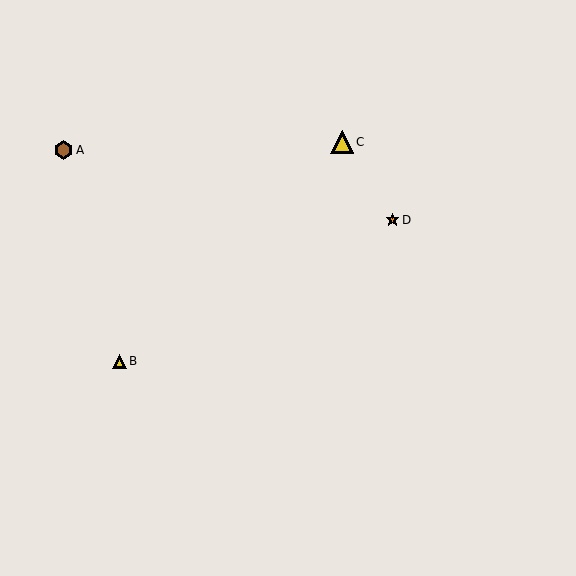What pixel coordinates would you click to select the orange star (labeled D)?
Click at (393, 220) to select the orange star D.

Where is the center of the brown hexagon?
The center of the brown hexagon is at (64, 150).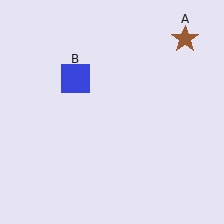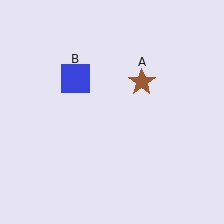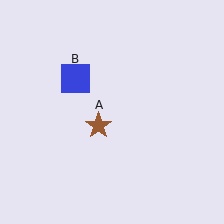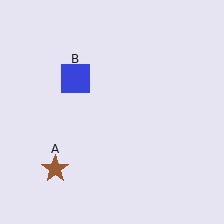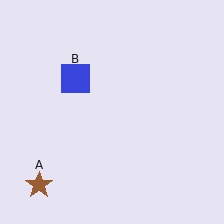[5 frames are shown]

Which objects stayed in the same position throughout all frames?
Blue square (object B) remained stationary.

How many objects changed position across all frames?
1 object changed position: brown star (object A).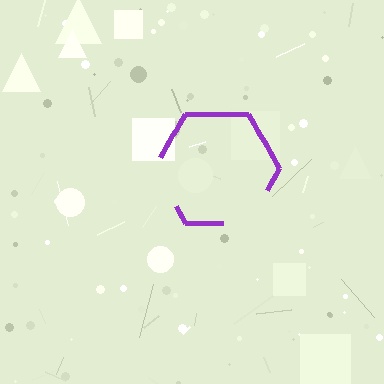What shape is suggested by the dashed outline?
The dashed outline suggests a hexagon.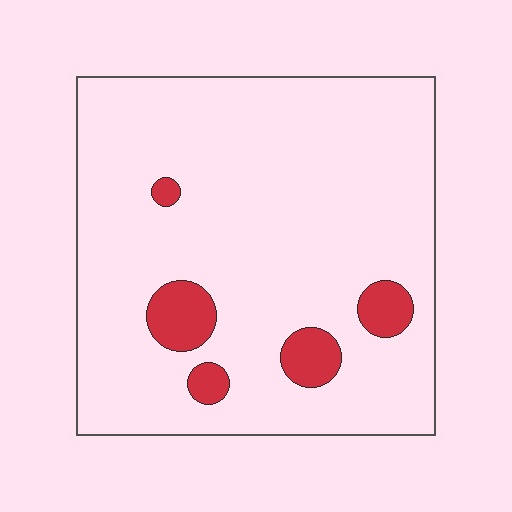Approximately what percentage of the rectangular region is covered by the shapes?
Approximately 10%.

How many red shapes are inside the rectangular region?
5.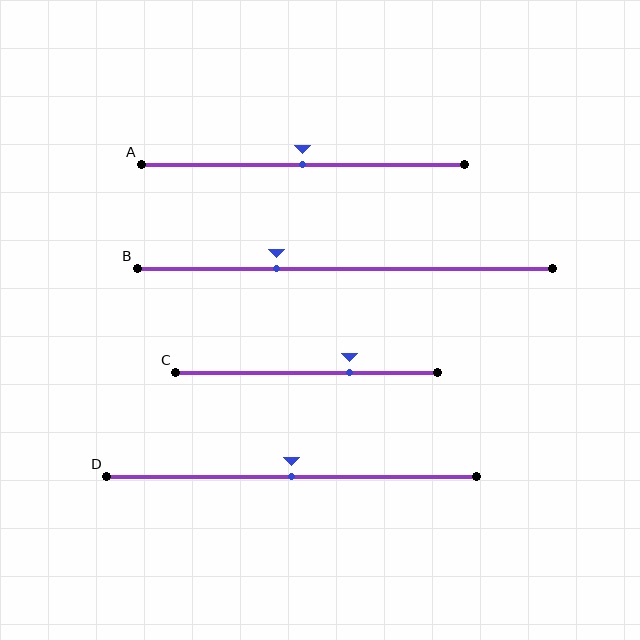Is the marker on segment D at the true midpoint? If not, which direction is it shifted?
Yes, the marker on segment D is at the true midpoint.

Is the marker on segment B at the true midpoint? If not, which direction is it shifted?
No, the marker on segment B is shifted to the left by about 16% of the segment length.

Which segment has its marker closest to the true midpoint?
Segment A has its marker closest to the true midpoint.